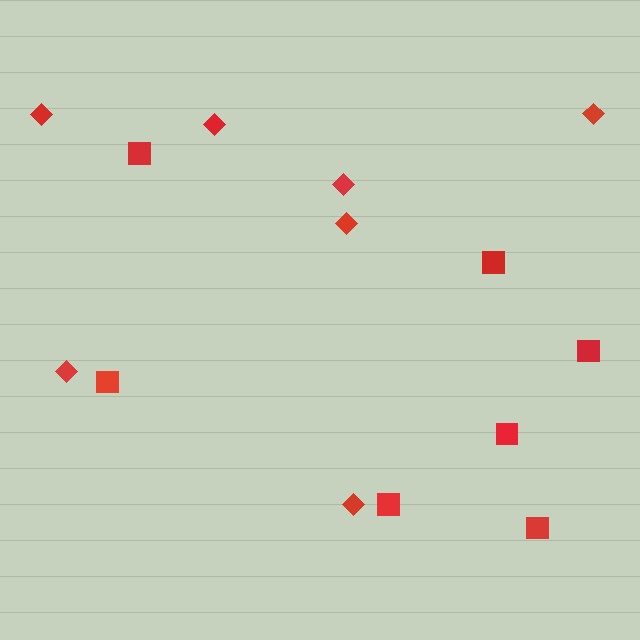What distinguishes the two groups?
There are 2 groups: one group of diamonds (7) and one group of squares (7).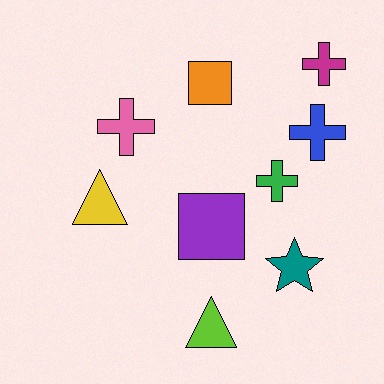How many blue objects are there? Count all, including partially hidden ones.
There is 1 blue object.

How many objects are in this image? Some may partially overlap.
There are 9 objects.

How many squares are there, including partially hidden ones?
There are 2 squares.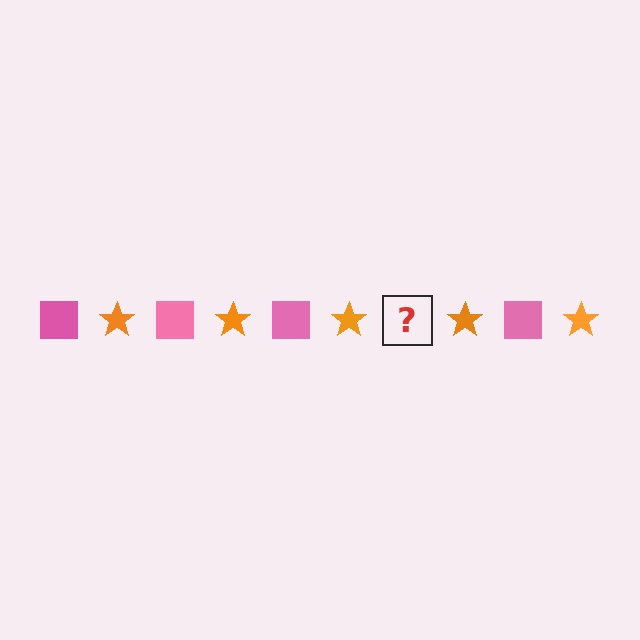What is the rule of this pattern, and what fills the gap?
The rule is that the pattern alternates between pink square and orange star. The gap should be filled with a pink square.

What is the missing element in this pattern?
The missing element is a pink square.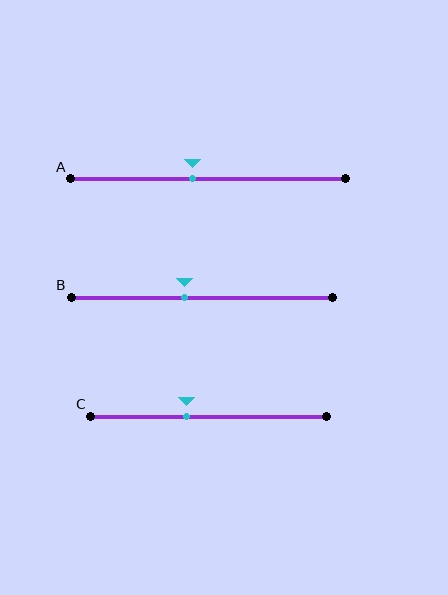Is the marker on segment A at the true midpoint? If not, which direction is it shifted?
No, the marker on segment A is shifted to the left by about 6% of the segment length.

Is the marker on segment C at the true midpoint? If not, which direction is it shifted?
No, the marker on segment C is shifted to the left by about 9% of the segment length.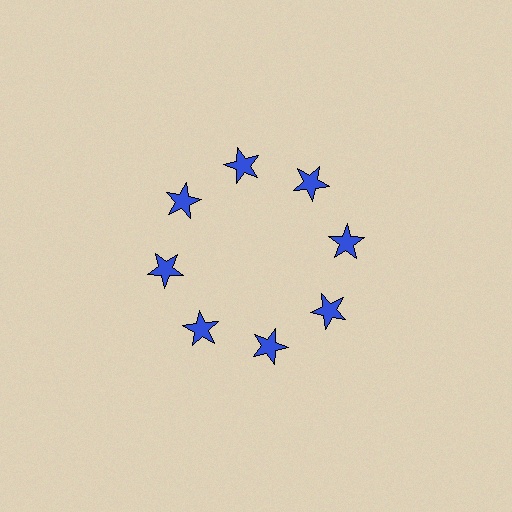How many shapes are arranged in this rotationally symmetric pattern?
There are 8 shapes, arranged in 8 groups of 1.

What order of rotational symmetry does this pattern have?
This pattern has 8-fold rotational symmetry.